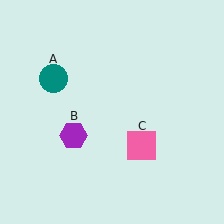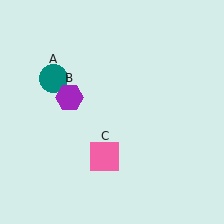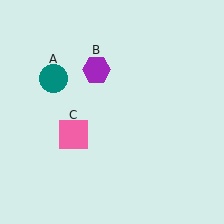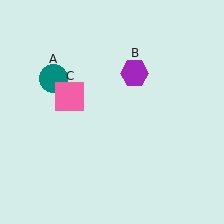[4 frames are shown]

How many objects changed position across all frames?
2 objects changed position: purple hexagon (object B), pink square (object C).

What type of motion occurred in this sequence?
The purple hexagon (object B), pink square (object C) rotated clockwise around the center of the scene.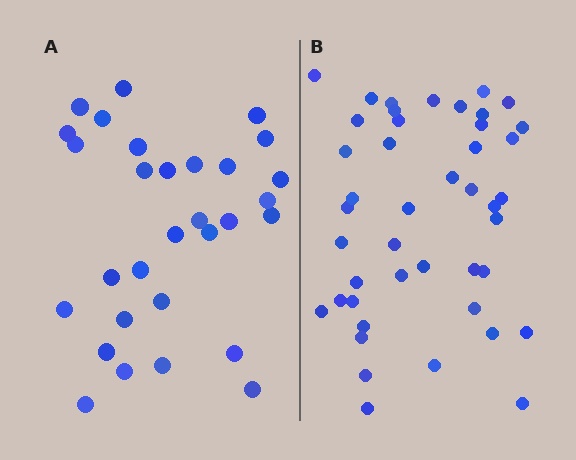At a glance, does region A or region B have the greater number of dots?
Region B (the right region) has more dots.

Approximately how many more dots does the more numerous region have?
Region B has approximately 15 more dots than region A.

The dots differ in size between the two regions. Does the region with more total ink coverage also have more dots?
No. Region A has more total ink coverage because its dots are larger, but region B actually contains more individual dots. Total area can be misleading — the number of items is what matters here.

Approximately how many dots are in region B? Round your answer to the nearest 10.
About 40 dots. (The exact count is 44, which rounds to 40.)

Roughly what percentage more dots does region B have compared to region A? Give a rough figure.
About 45% more.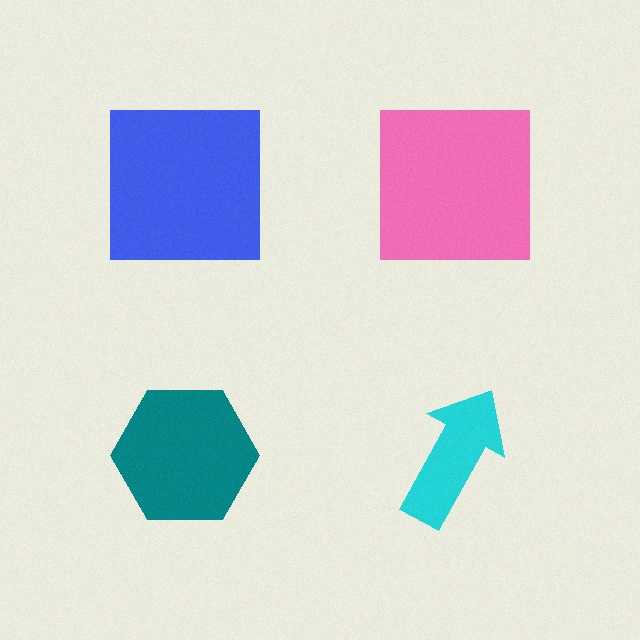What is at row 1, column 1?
A blue square.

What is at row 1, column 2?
A pink square.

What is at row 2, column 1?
A teal hexagon.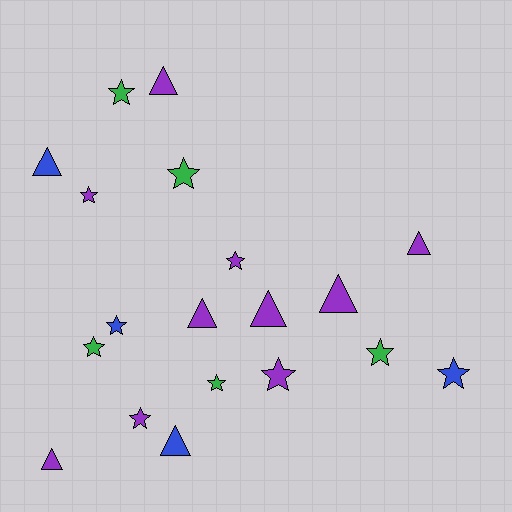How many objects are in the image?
There are 19 objects.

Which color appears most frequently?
Purple, with 10 objects.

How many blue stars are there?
There are 2 blue stars.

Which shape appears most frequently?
Star, with 11 objects.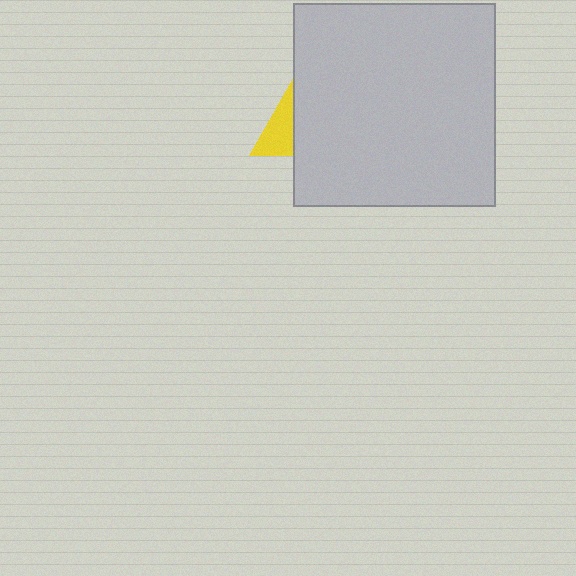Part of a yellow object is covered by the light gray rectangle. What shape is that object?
It is a triangle.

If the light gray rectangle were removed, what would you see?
You would see the complete yellow triangle.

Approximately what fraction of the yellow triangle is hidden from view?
Roughly 60% of the yellow triangle is hidden behind the light gray rectangle.